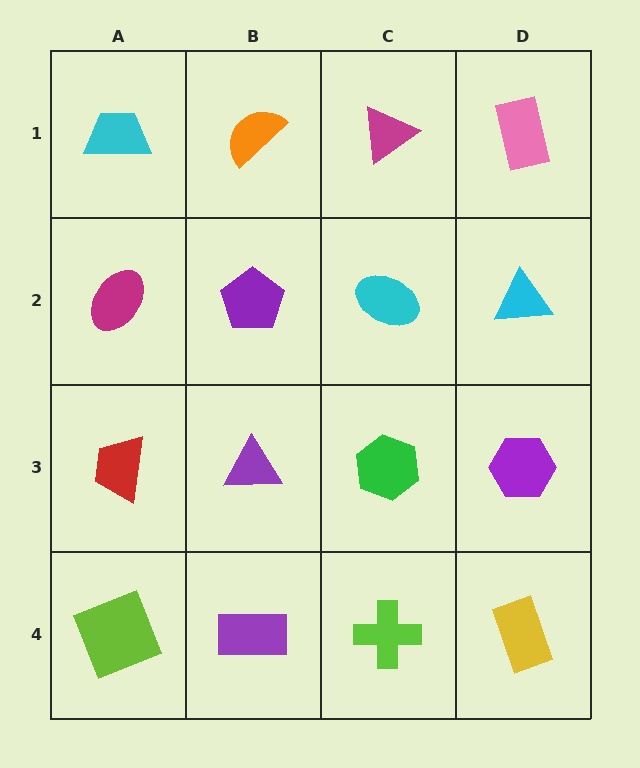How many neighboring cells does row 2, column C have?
4.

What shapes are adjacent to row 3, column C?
A cyan ellipse (row 2, column C), a lime cross (row 4, column C), a purple triangle (row 3, column B), a purple hexagon (row 3, column D).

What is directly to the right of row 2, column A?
A purple pentagon.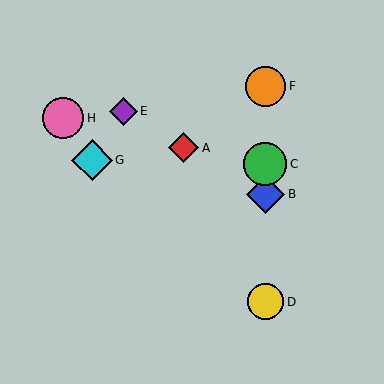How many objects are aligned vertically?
4 objects (B, C, D, F) are aligned vertically.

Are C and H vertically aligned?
No, C is at x≈265 and H is at x≈63.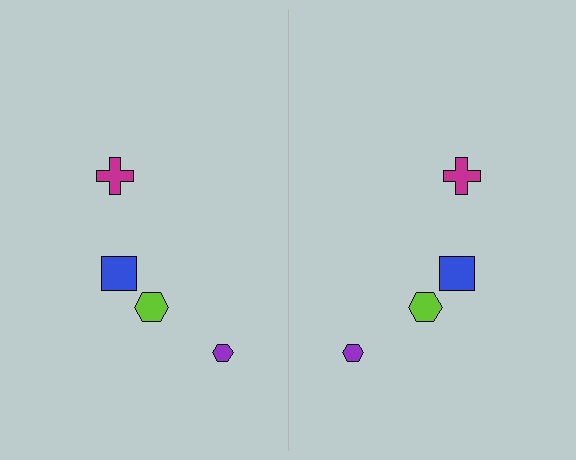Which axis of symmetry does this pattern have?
The pattern has a vertical axis of symmetry running through the center of the image.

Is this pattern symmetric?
Yes, this pattern has bilateral (reflection) symmetry.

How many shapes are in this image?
There are 8 shapes in this image.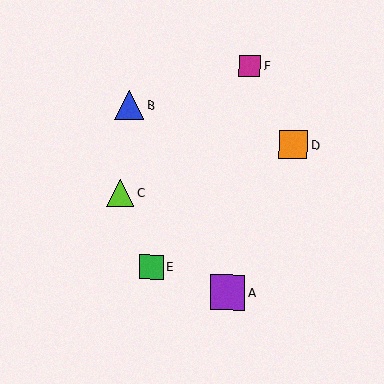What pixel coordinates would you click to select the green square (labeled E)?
Click at (151, 267) to select the green square E.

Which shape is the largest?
The purple square (labeled A) is the largest.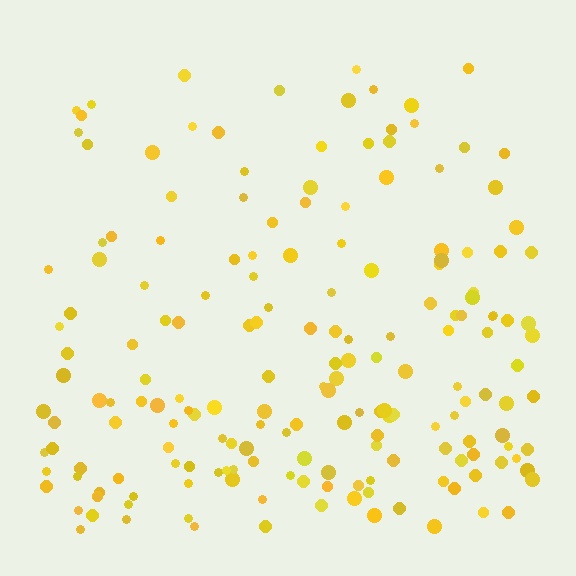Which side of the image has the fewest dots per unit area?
The top.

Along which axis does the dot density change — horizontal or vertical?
Vertical.